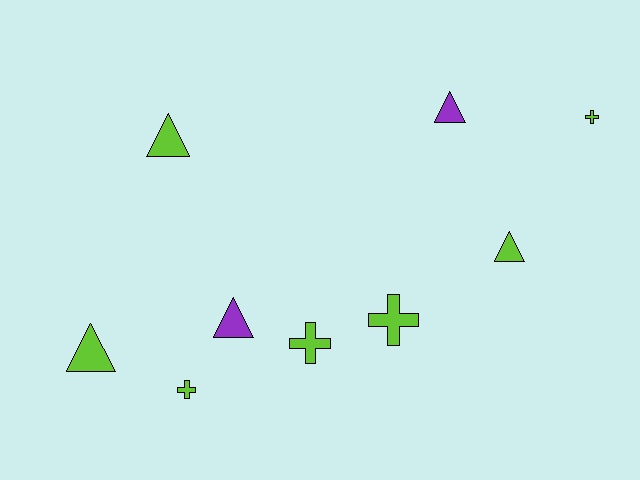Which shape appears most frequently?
Triangle, with 5 objects.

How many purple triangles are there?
There are 2 purple triangles.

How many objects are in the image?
There are 9 objects.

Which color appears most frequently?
Lime, with 7 objects.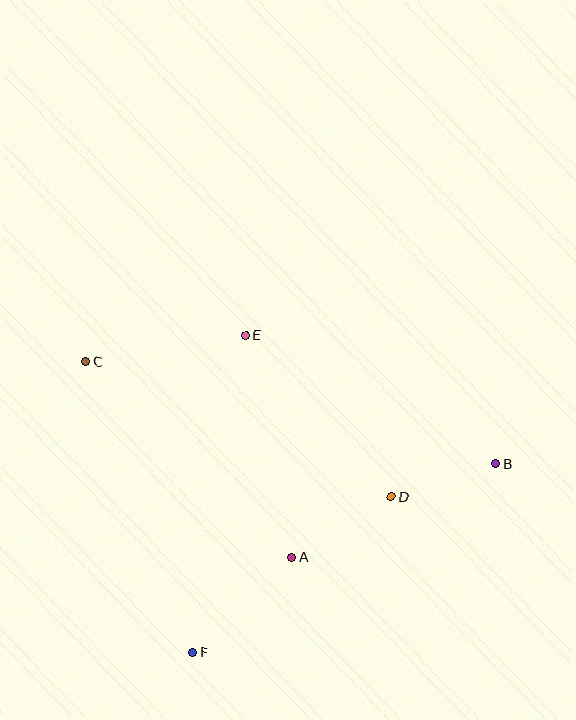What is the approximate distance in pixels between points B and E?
The distance between B and E is approximately 281 pixels.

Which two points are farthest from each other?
Points B and C are farthest from each other.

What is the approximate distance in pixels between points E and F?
The distance between E and F is approximately 322 pixels.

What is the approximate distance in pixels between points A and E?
The distance between A and E is approximately 227 pixels.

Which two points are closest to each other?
Points B and D are closest to each other.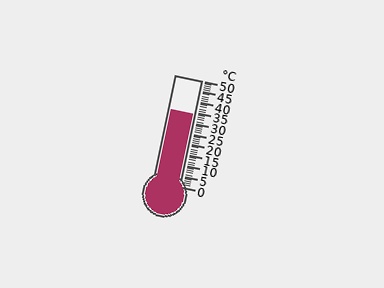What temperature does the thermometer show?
The thermometer shows approximately 34°C.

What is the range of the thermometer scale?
The thermometer scale ranges from 0°C to 50°C.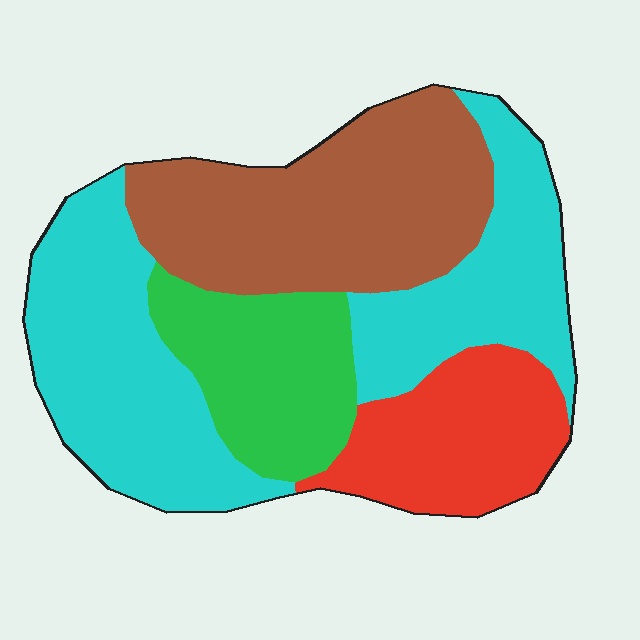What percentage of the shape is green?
Green takes up about one sixth (1/6) of the shape.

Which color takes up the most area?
Cyan, at roughly 40%.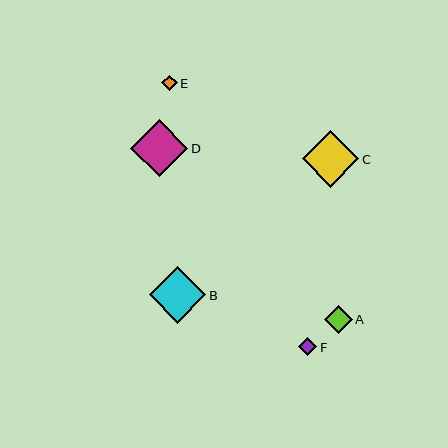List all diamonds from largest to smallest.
From largest to smallest: D, B, C, A, F, E.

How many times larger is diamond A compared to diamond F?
Diamond A is approximately 1.5 times the size of diamond F.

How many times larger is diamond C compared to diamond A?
Diamond C is approximately 2.1 times the size of diamond A.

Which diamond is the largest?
Diamond D is the largest with a size of approximately 57 pixels.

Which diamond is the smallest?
Diamond E is the smallest with a size of approximately 15 pixels.